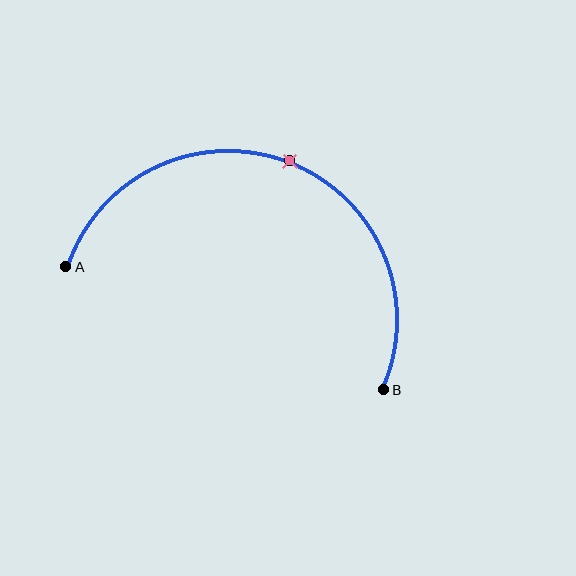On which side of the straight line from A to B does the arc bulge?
The arc bulges above the straight line connecting A and B.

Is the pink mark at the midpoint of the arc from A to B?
Yes. The pink mark lies on the arc at equal arc-length from both A and B — it is the arc midpoint.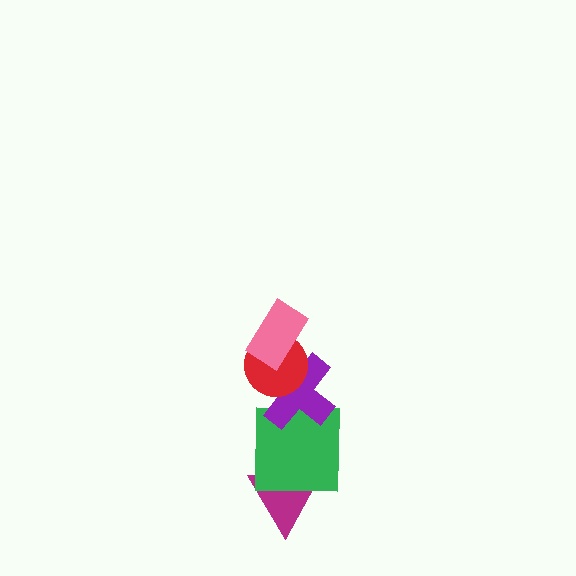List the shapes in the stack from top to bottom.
From top to bottom: the pink rectangle, the red circle, the purple cross, the green square, the magenta triangle.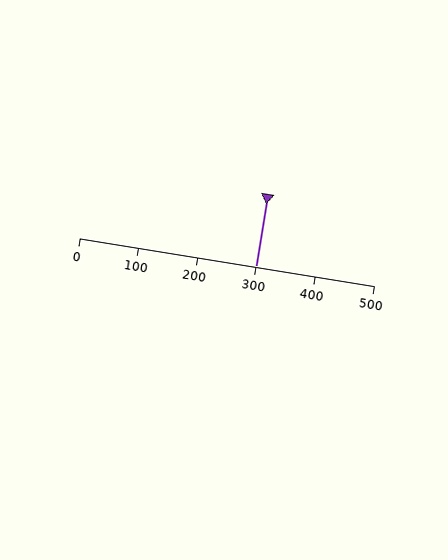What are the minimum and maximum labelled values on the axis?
The axis runs from 0 to 500.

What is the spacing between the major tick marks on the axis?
The major ticks are spaced 100 apart.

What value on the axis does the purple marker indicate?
The marker indicates approximately 300.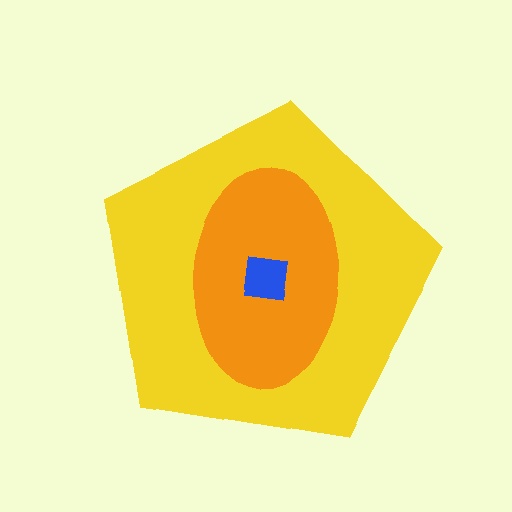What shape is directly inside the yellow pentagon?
The orange ellipse.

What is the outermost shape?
The yellow pentagon.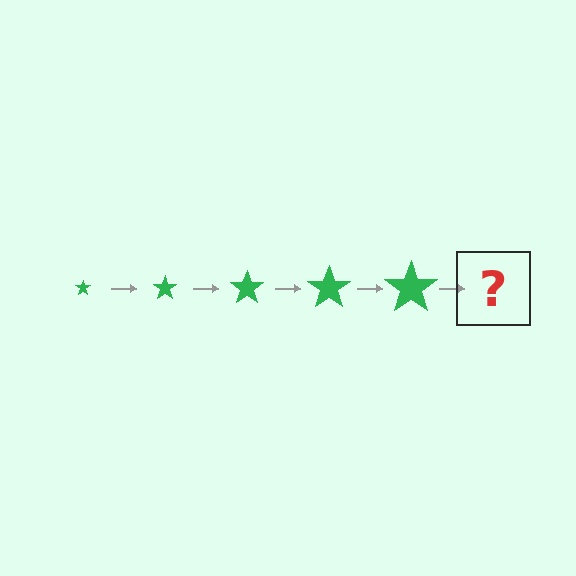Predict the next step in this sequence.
The next step is a green star, larger than the previous one.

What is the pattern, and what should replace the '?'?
The pattern is that the star gets progressively larger each step. The '?' should be a green star, larger than the previous one.